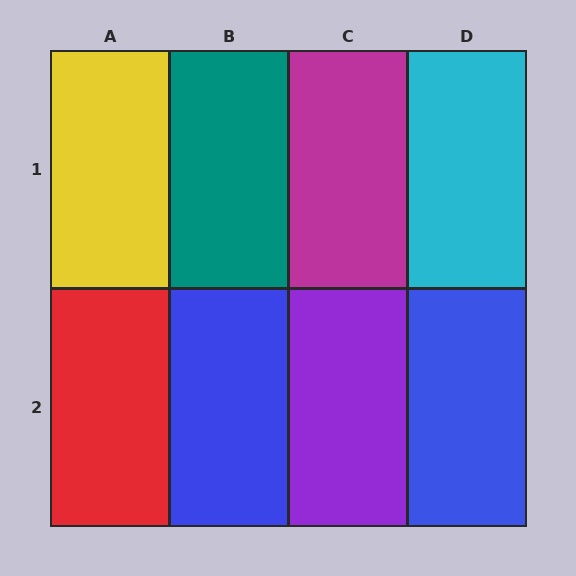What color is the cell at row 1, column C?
Magenta.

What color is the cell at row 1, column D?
Cyan.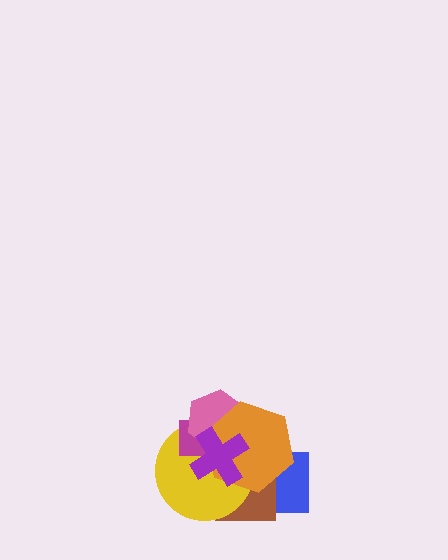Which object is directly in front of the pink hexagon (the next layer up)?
The orange hexagon is directly in front of the pink hexagon.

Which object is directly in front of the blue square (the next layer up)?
The brown square is directly in front of the blue square.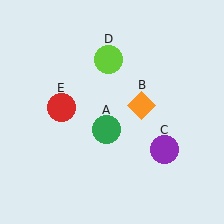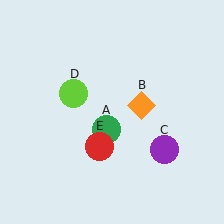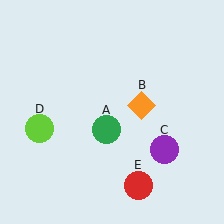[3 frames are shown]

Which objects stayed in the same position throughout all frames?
Green circle (object A) and orange diamond (object B) and purple circle (object C) remained stationary.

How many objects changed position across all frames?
2 objects changed position: lime circle (object D), red circle (object E).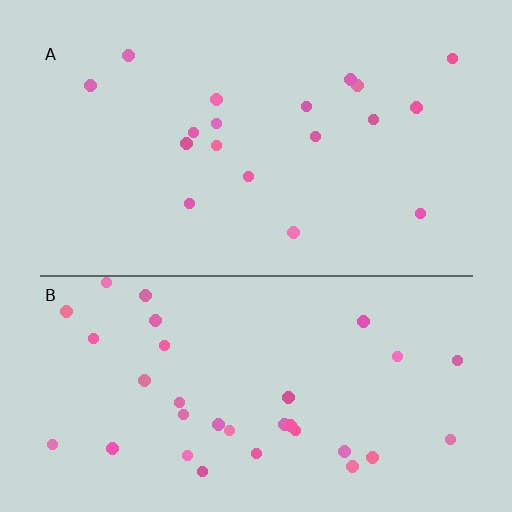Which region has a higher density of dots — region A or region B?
B (the bottom).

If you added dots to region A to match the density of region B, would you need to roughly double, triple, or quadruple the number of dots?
Approximately double.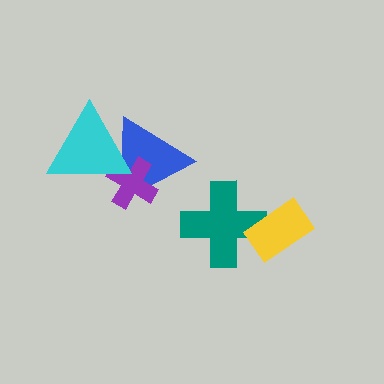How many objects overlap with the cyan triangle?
2 objects overlap with the cyan triangle.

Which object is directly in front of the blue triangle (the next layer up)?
The purple cross is directly in front of the blue triangle.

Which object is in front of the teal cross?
The yellow rectangle is in front of the teal cross.